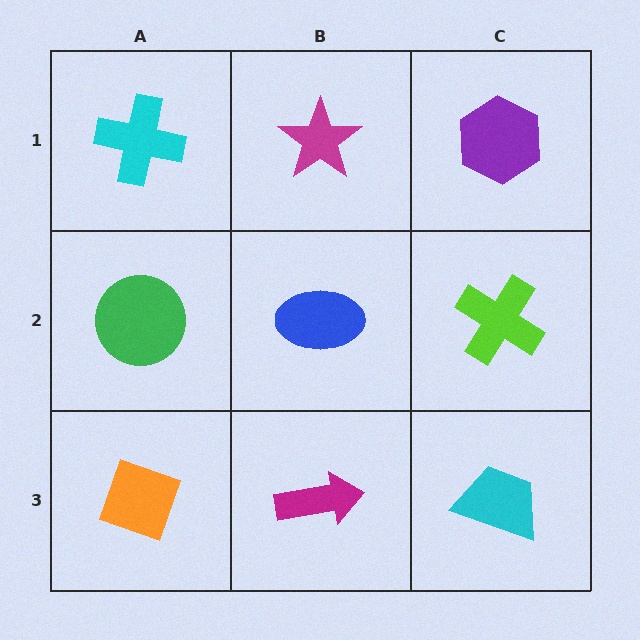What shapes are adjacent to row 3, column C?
A lime cross (row 2, column C), a magenta arrow (row 3, column B).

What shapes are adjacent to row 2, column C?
A purple hexagon (row 1, column C), a cyan trapezoid (row 3, column C), a blue ellipse (row 2, column B).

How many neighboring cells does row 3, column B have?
3.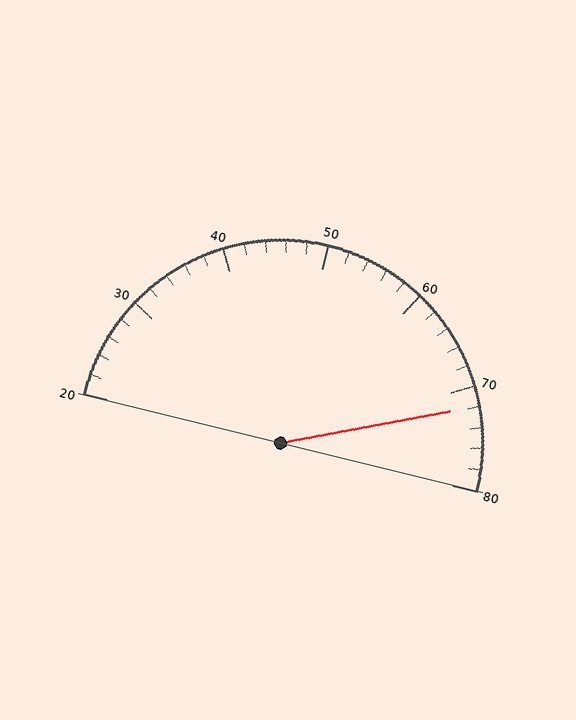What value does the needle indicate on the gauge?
The needle indicates approximately 72.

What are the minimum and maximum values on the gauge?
The gauge ranges from 20 to 80.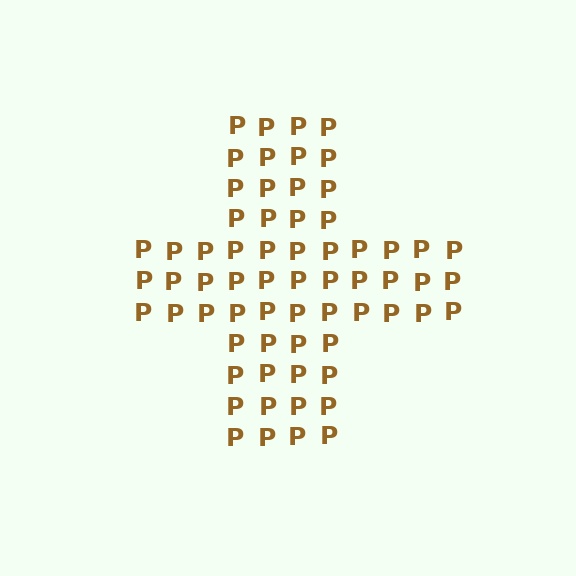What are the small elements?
The small elements are letter P's.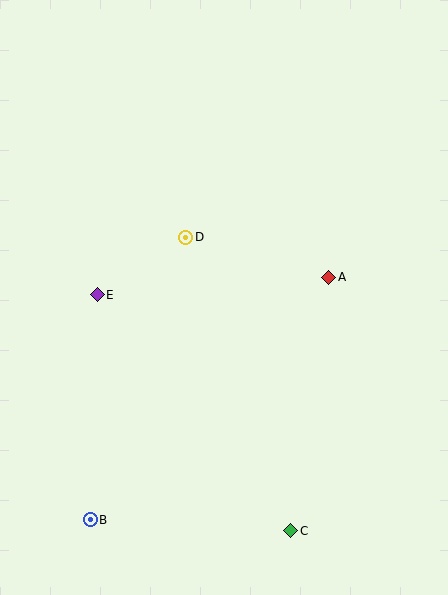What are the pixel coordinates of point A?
Point A is at (329, 277).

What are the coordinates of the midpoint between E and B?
The midpoint between E and B is at (94, 407).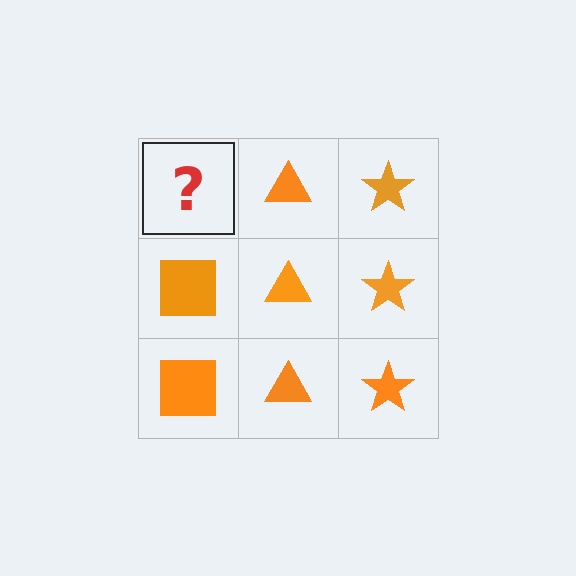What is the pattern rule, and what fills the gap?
The rule is that each column has a consistent shape. The gap should be filled with an orange square.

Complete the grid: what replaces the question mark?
The question mark should be replaced with an orange square.